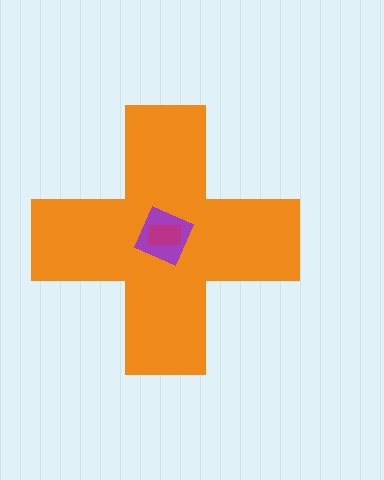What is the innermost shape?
The magenta rectangle.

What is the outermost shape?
The orange cross.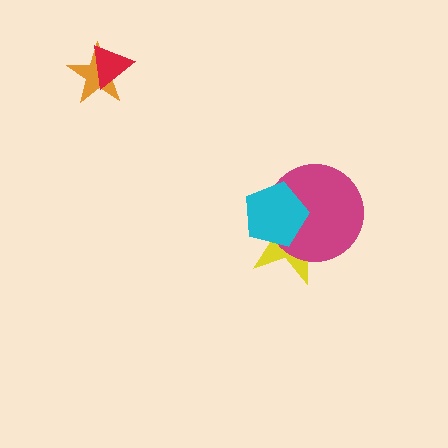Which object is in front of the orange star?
The red triangle is in front of the orange star.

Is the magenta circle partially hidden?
Yes, it is partially covered by another shape.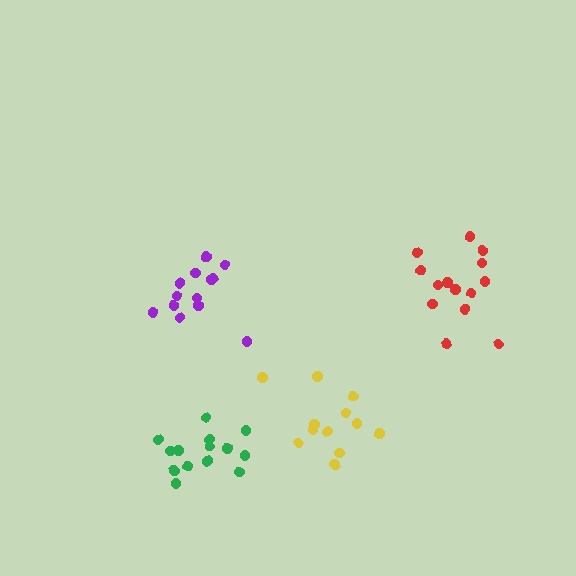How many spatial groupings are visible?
There are 4 spatial groupings.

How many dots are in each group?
Group 1: 14 dots, Group 2: 12 dots, Group 3: 13 dots, Group 4: 14 dots (53 total).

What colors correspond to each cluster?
The clusters are colored: green, yellow, purple, red.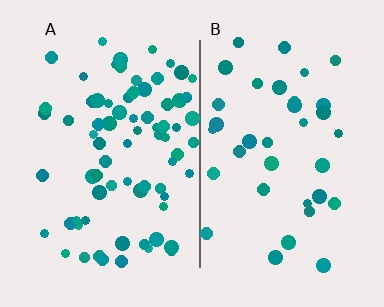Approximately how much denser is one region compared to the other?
Approximately 2.1× — region A over region B.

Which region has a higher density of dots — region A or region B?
A (the left).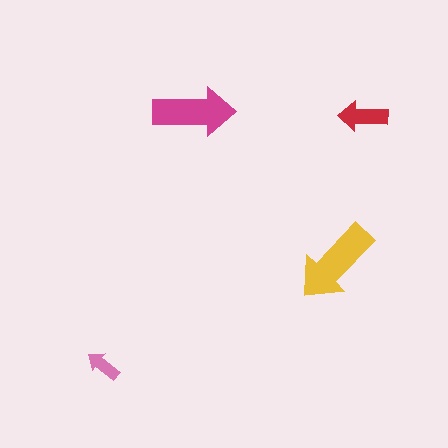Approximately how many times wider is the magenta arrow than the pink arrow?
About 2.5 times wider.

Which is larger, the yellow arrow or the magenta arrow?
The yellow one.